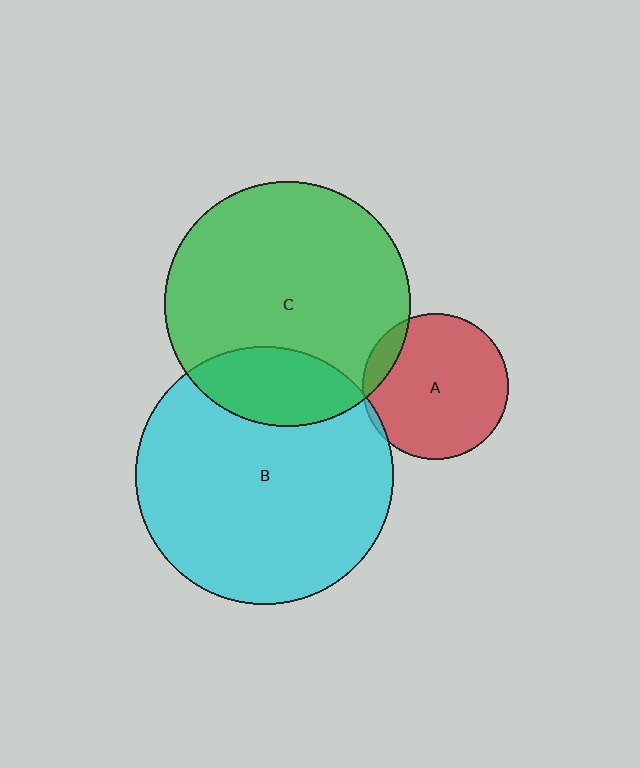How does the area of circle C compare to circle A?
Approximately 2.8 times.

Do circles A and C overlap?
Yes.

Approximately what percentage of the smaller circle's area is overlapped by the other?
Approximately 10%.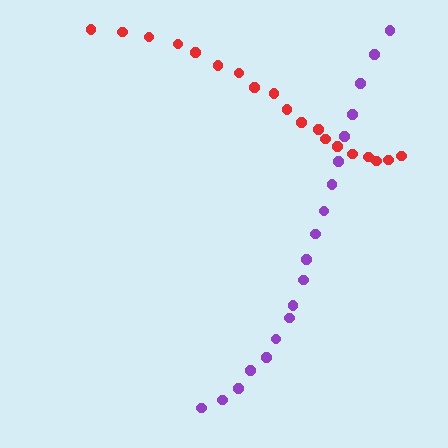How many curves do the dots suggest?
There are 2 distinct paths.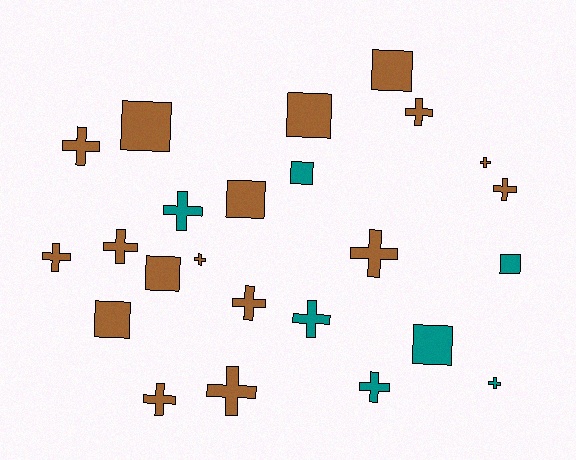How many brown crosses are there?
There are 11 brown crosses.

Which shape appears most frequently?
Cross, with 15 objects.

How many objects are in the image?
There are 24 objects.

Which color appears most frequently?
Brown, with 17 objects.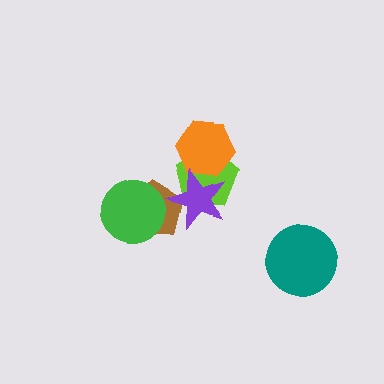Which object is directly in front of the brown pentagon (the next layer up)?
The green circle is directly in front of the brown pentagon.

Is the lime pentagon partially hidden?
Yes, it is partially covered by another shape.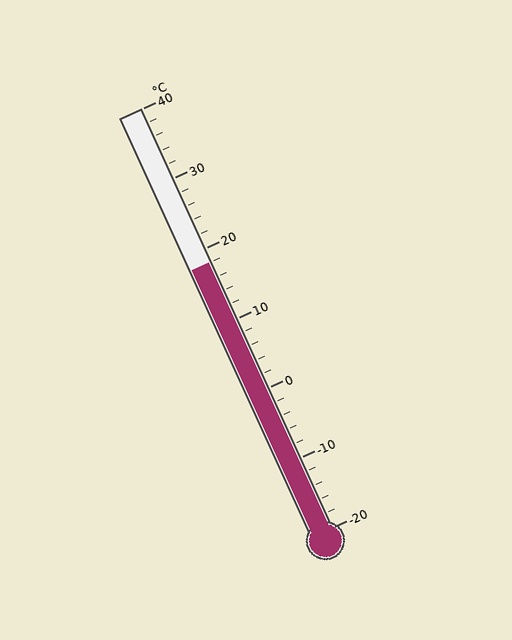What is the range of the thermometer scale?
The thermometer scale ranges from -20°C to 40°C.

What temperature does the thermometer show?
The thermometer shows approximately 18°C.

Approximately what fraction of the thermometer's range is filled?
The thermometer is filled to approximately 65% of its range.